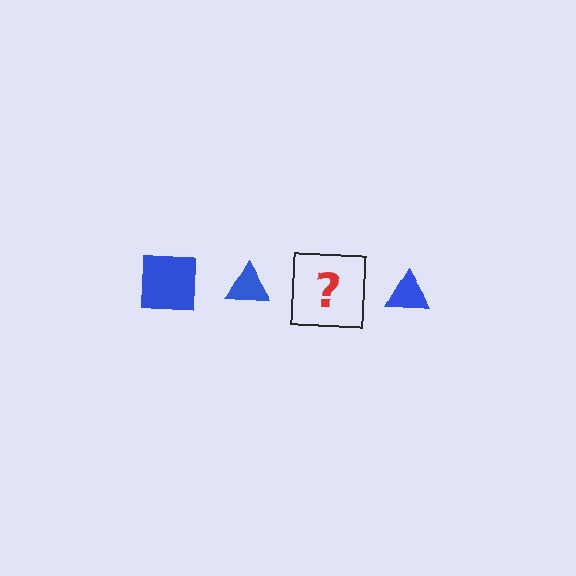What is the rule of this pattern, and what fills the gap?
The rule is that the pattern cycles through square, triangle shapes in blue. The gap should be filled with a blue square.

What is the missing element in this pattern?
The missing element is a blue square.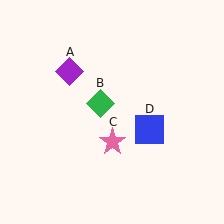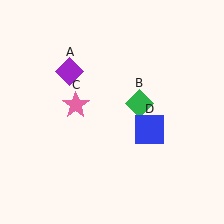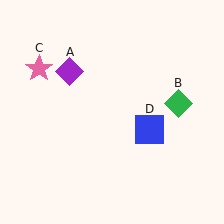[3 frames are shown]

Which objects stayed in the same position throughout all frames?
Purple diamond (object A) and blue square (object D) remained stationary.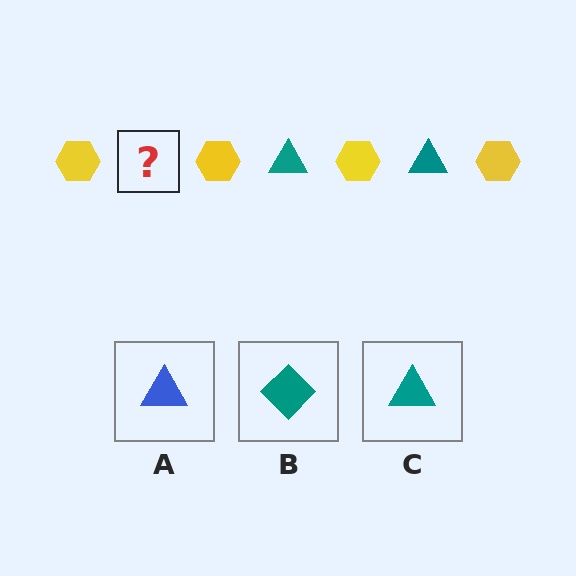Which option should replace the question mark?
Option C.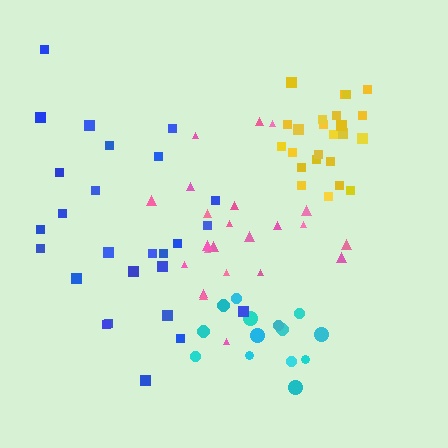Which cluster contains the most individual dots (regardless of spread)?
Blue (26).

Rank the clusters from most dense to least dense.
yellow, cyan, pink, blue.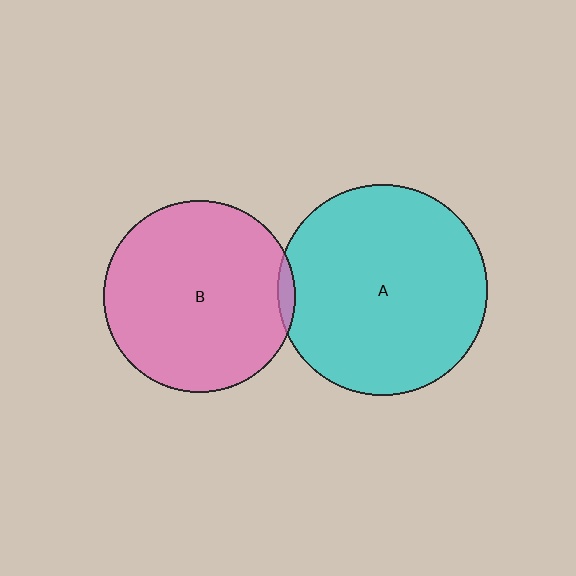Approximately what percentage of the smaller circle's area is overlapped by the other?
Approximately 5%.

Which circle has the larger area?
Circle A (cyan).